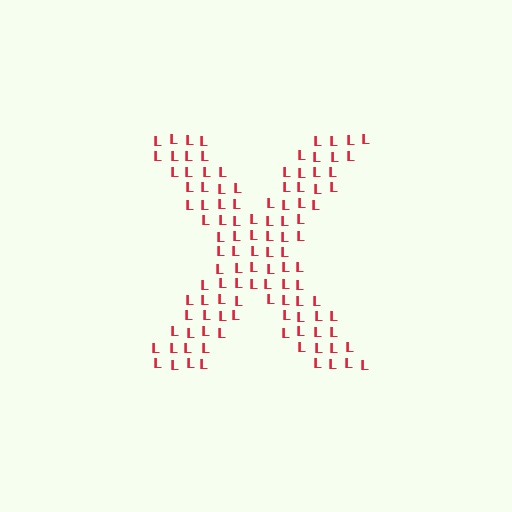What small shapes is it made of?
It is made of small letter L's.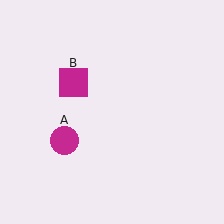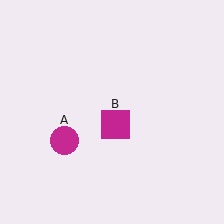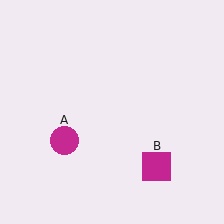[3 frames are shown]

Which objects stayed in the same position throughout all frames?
Magenta circle (object A) remained stationary.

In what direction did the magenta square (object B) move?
The magenta square (object B) moved down and to the right.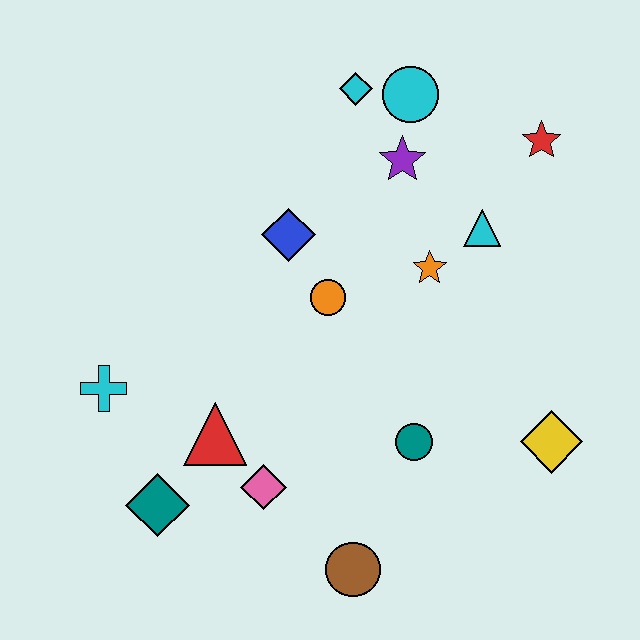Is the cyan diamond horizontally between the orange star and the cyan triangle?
No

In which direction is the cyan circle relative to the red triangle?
The cyan circle is above the red triangle.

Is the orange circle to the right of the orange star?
No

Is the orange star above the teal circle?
Yes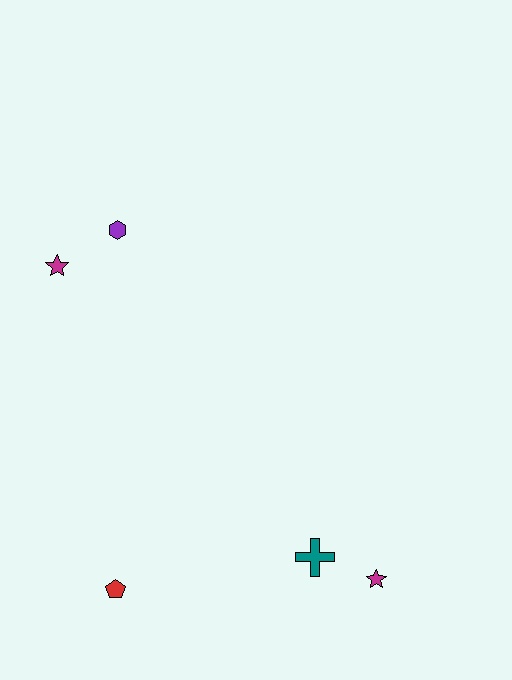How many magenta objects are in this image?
There are 2 magenta objects.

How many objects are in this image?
There are 5 objects.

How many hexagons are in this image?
There is 1 hexagon.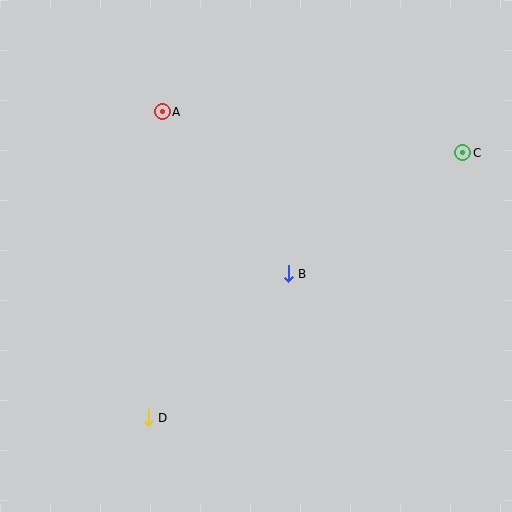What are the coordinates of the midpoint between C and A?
The midpoint between C and A is at (312, 132).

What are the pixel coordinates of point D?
Point D is at (148, 418).